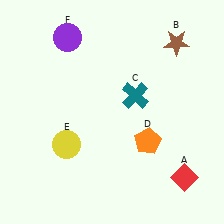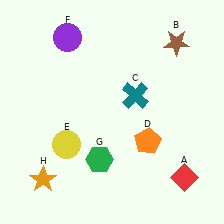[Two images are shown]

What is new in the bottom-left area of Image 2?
An orange star (H) was added in the bottom-left area of Image 2.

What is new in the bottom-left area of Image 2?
A green hexagon (G) was added in the bottom-left area of Image 2.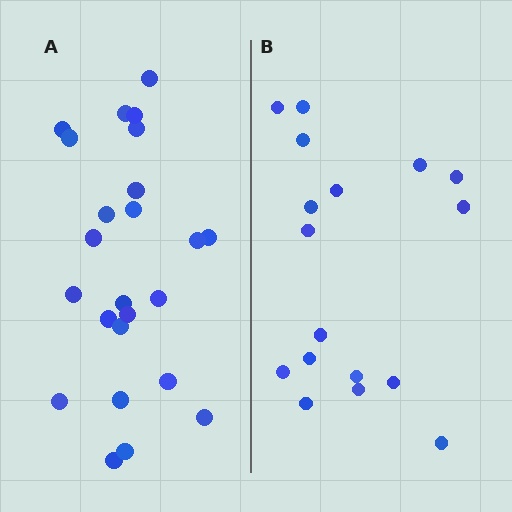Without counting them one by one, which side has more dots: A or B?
Region A (the left region) has more dots.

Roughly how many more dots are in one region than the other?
Region A has roughly 8 or so more dots than region B.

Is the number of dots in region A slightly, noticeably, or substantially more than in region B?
Region A has noticeably more, but not dramatically so. The ratio is roughly 1.4 to 1.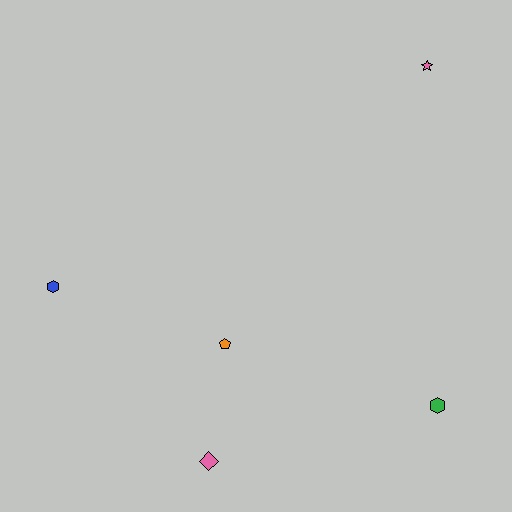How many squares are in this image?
There are no squares.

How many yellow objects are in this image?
There are no yellow objects.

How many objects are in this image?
There are 5 objects.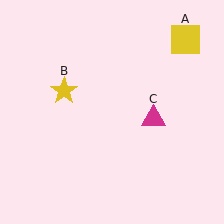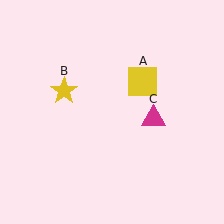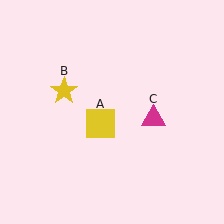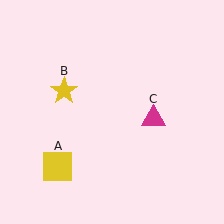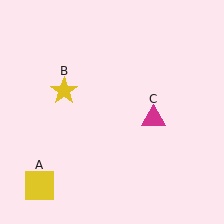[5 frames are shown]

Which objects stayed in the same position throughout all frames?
Yellow star (object B) and magenta triangle (object C) remained stationary.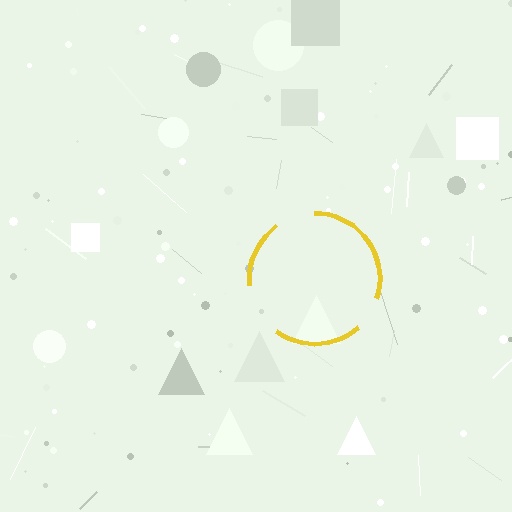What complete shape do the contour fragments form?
The contour fragments form a circle.